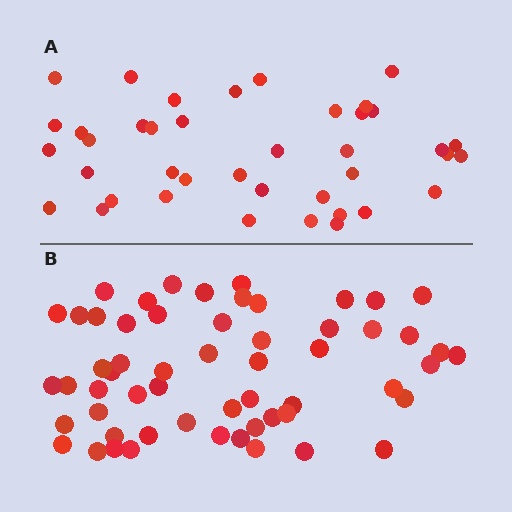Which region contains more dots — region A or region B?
Region B (the bottom region) has more dots.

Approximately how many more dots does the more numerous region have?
Region B has approximately 15 more dots than region A.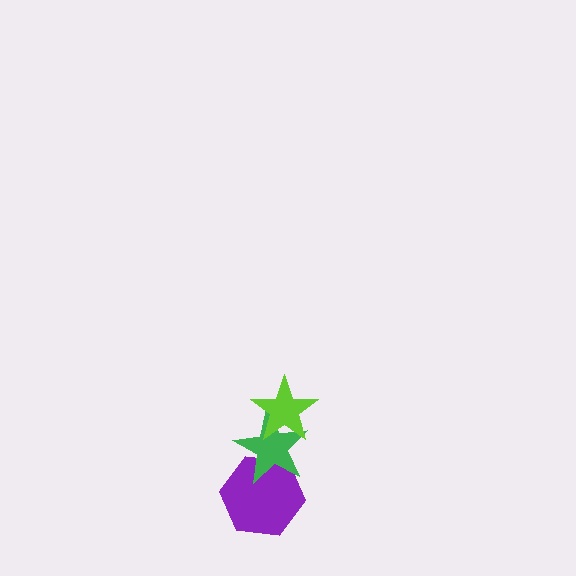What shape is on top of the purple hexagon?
The green star is on top of the purple hexagon.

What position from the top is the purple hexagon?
The purple hexagon is 3rd from the top.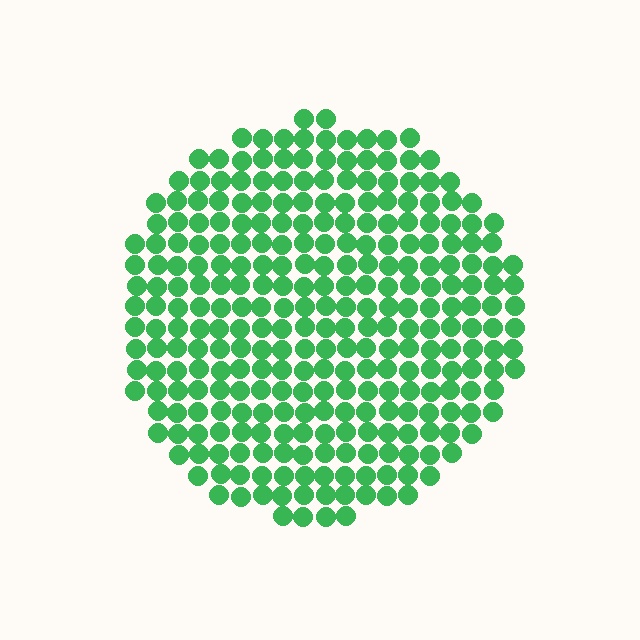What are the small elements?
The small elements are circles.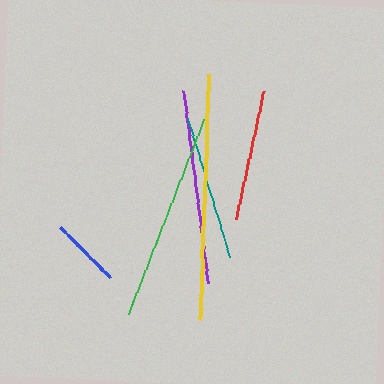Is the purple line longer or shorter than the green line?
The green line is longer than the purple line.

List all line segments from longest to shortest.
From longest to shortest: yellow, green, purple, teal, red, blue.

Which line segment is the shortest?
The blue line is the shortest at approximately 70 pixels.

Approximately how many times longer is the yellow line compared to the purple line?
The yellow line is approximately 1.3 times the length of the purple line.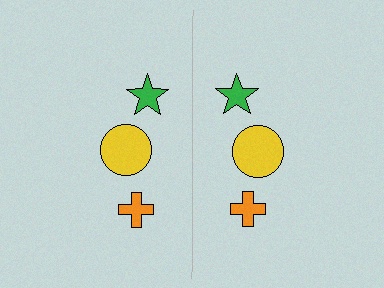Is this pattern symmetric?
Yes, this pattern has bilateral (reflection) symmetry.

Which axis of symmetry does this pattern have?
The pattern has a vertical axis of symmetry running through the center of the image.